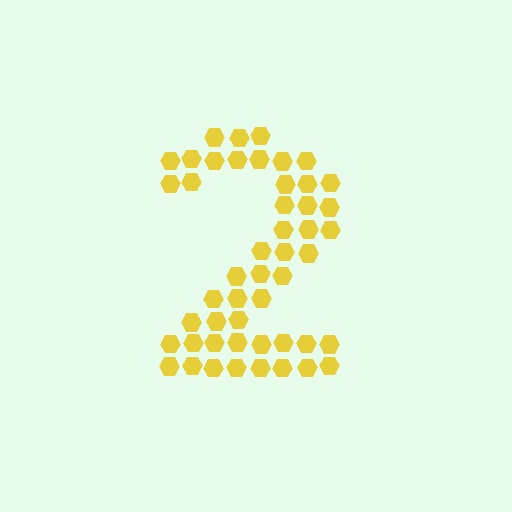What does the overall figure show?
The overall figure shows the digit 2.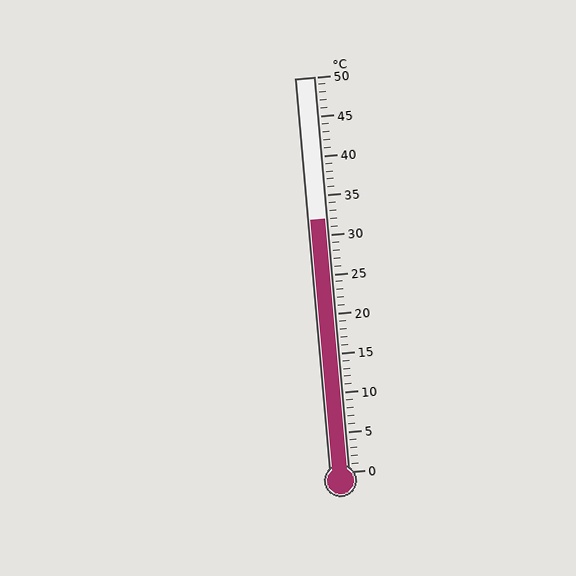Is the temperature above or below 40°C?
The temperature is below 40°C.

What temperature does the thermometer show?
The thermometer shows approximately 32°C.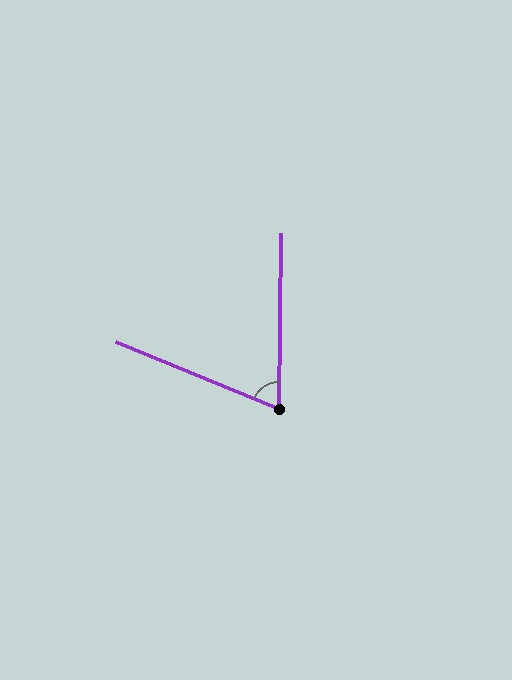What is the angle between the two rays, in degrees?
Approximately 68 degrees.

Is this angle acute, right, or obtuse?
It is acute.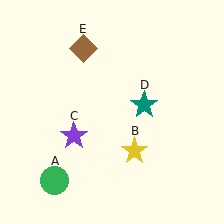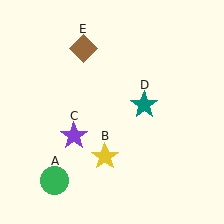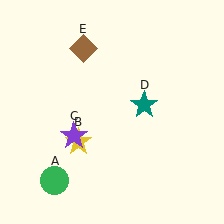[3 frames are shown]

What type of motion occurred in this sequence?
The yellow star (object B) rotated clockwise around the center of the scene.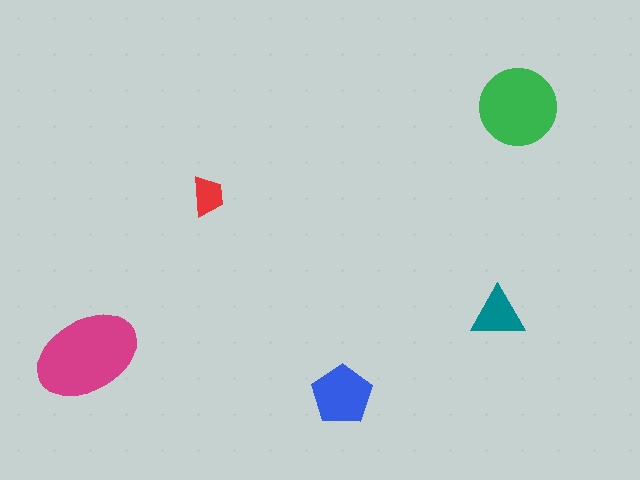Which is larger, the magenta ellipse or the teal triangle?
The magenta ellipse.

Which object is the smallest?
The red trapezoid.